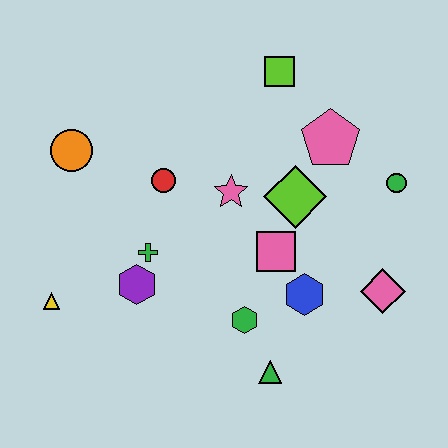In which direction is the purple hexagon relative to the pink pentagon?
The purple hexagon is to the left of the pink pentagon.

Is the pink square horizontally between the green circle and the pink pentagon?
No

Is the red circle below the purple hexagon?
No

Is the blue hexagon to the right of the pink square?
Yes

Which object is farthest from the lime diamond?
The yellow triangle is farthest from the lime diamond.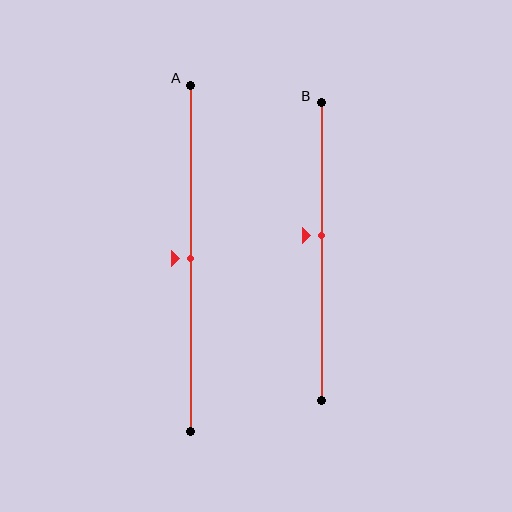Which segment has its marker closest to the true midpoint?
Segment A has its marker closest to the true midpoint.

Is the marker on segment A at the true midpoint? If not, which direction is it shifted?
Yes, the marker on segment A is at the true midpoint.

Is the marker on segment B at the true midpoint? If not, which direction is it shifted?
No, the marker on segment B is shifted upward by about 5% of the segment length.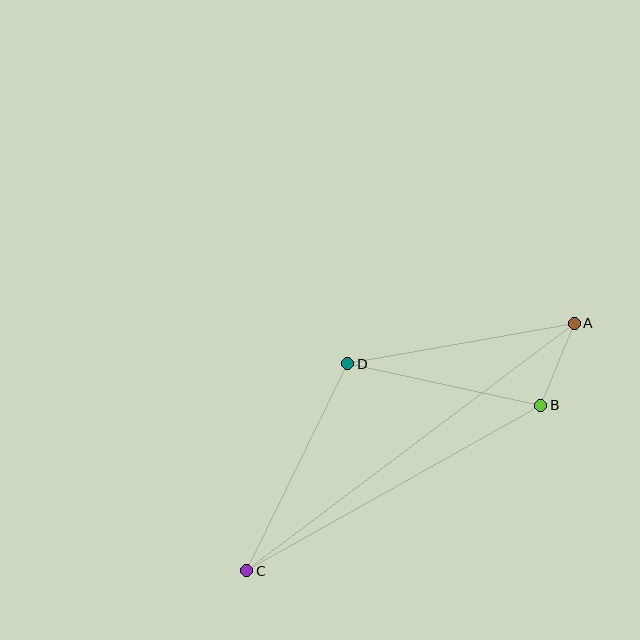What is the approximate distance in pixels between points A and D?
The distance between A and D is approximately 230 pixels.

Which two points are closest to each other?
Points A and B are closest to each other.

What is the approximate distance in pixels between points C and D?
The distance between C and D is approximately 230 pixels.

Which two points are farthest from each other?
Points A and C are farthest from each other.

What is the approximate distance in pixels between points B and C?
The distance between B and C is approximately 337 pixels.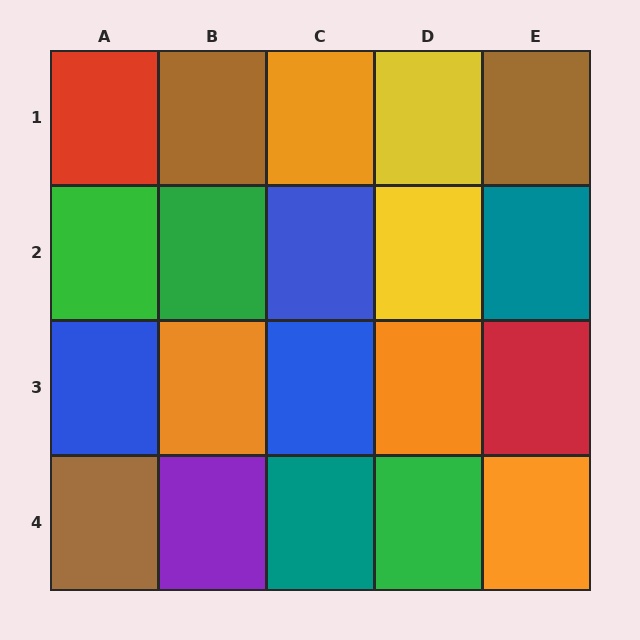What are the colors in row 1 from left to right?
Red, brown, orange, yellow, brown.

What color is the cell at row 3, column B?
Orange.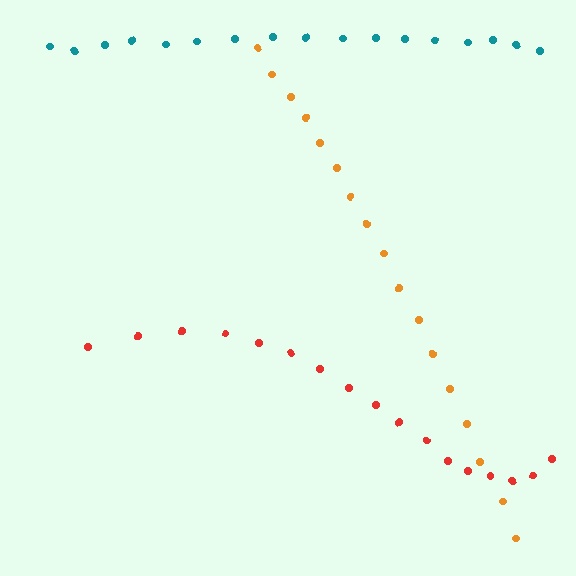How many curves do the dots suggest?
There are 3 distinct paths.